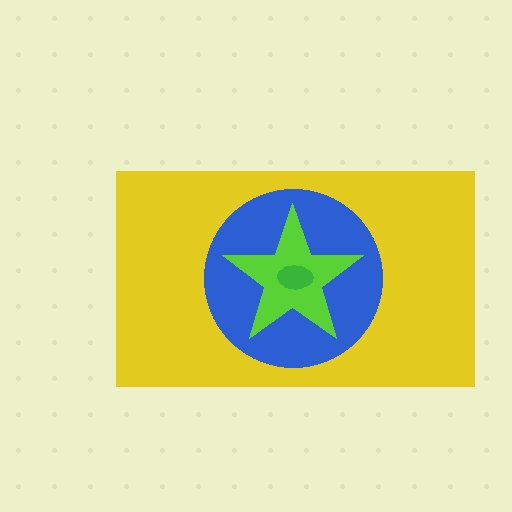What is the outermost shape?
The yellow rectangle.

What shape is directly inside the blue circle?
The lime star.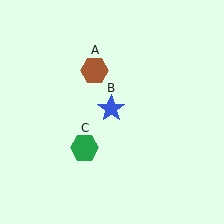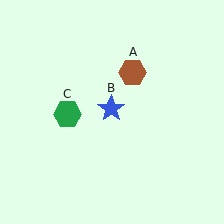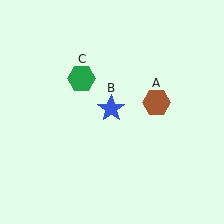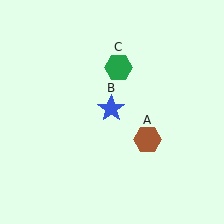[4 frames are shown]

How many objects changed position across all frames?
2 objects changed position: brown hexagon (object A), green hexagon (object C).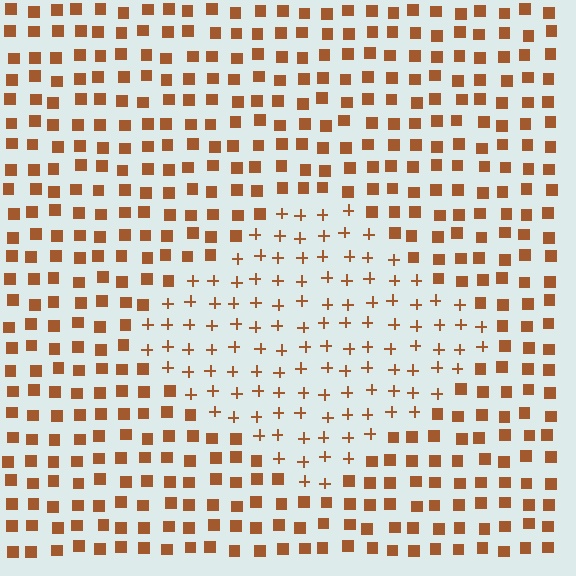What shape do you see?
I see a diamond.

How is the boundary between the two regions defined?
The boundary is defined by a change in element shape: plus signs inside vs. squares outside. All elements share the same color and spacing.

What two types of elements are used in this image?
The image uses plus signs inside the diamond region and squares outside it.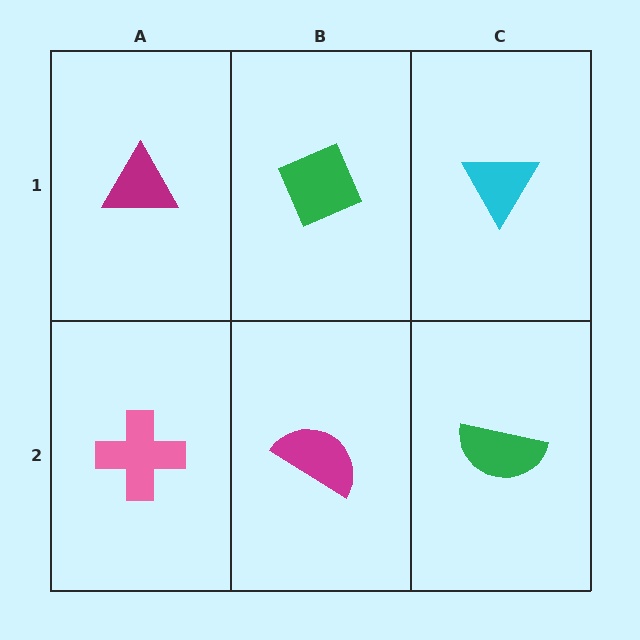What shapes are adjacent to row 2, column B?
A green diamond (row 1, column B), a pink cross (row 2, column A), a green semicircle (row 2, column C).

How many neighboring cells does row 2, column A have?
2.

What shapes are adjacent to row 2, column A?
A magenta triangle (row 1, column A), a magenta semicircle (row 2, column B).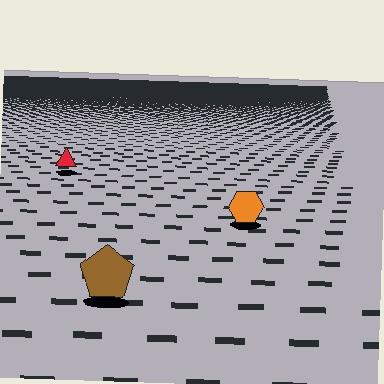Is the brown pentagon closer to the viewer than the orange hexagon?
Yes. The brown pentagon is closer — you can tell from the texture gradient: the ground texture is coarser near it.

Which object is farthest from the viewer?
The red triangle is farthest from the viewer. It appears smaller and the ground texture around it is denser.